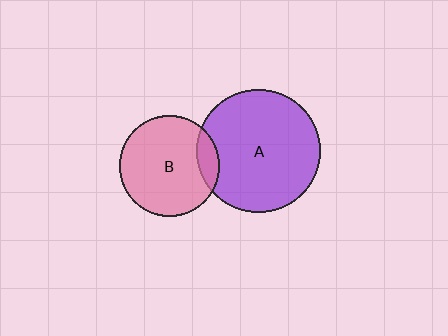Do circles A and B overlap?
Yes.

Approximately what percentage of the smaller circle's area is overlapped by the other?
Approximately 10%.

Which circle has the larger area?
Circle A (purple).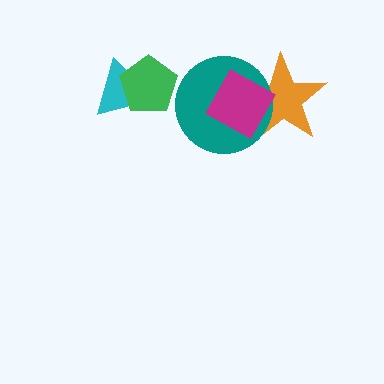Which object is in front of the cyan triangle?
The green pentagon is in front of the cyan triangle.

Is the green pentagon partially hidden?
No, no other shape covers it.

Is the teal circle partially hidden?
Yes, it is partially covered by another shape.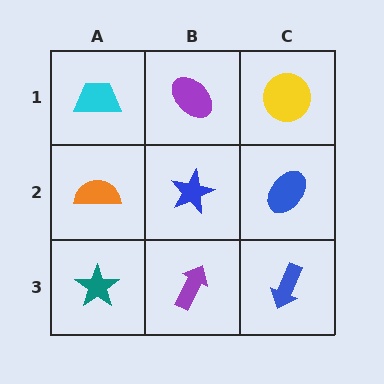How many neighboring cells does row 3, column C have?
2.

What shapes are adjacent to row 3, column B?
A blue star (row 2, column B), a teal star (row 3, column A), a blue arrow (row 3, column C).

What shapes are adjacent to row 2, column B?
A purple ellipse (row 1, column B), a purple arrow (row 3, column B), an orange semicircle (row 2, column A), a blue ellipse (row 2, column C).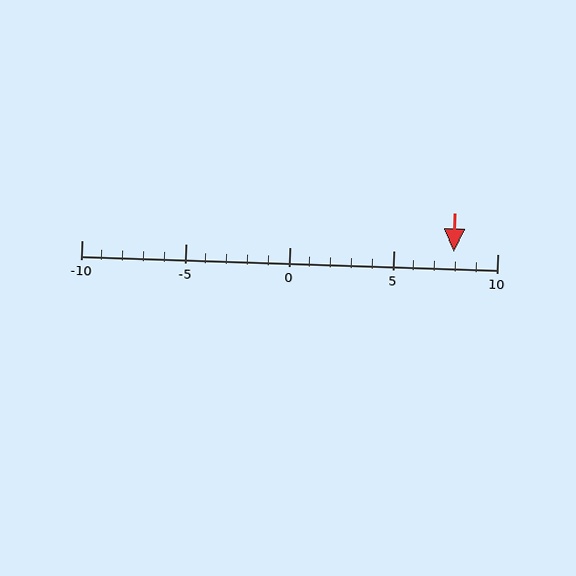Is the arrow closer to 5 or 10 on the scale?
The arrow is closer to 10.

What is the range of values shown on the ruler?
The ruler shows values from -10 to 10.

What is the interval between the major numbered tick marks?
The major tick marks are spaced 5 units apart.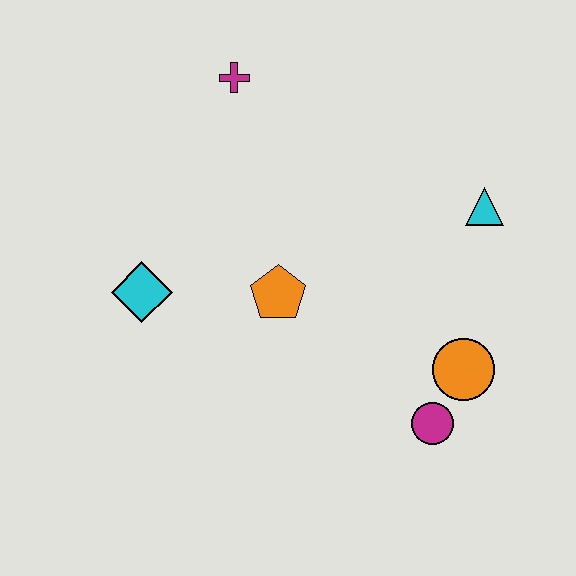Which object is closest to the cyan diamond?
The orange pentagon is closest to the cyan diamond.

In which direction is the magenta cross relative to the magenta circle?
The magenta cross is above the magenta circle.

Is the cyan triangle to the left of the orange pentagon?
No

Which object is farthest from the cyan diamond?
The cyan triangle is farthest from the cyan diamond.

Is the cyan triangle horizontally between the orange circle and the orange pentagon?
No